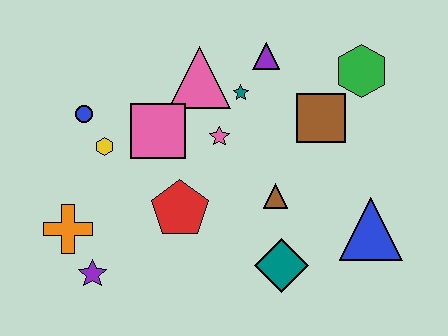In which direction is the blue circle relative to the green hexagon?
The blue circle is to the left of the green hexagon.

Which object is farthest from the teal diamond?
The blue circle is farthest from the teal diamond.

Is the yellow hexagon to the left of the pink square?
Yes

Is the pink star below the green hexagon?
Yes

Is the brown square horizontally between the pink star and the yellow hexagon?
No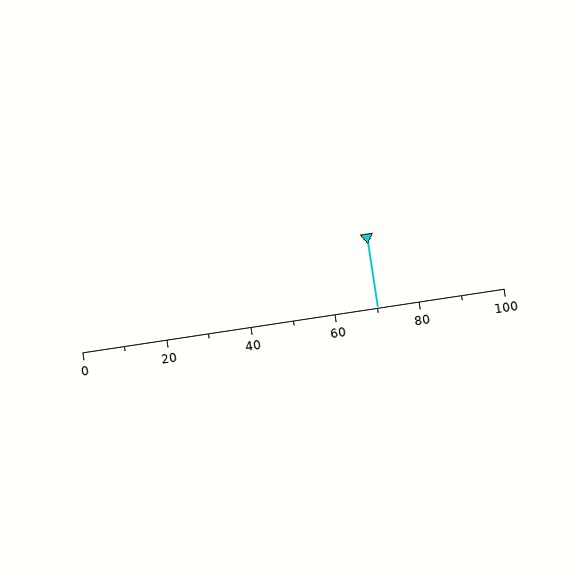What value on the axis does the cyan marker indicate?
The marker indicates approximately 70.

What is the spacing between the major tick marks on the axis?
The major ticks are spaced 20 apart.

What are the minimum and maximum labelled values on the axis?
The axis runs from 0 to 100.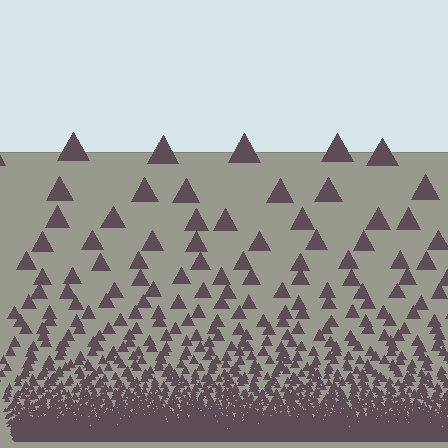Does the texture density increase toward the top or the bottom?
Density increases toward the bottom.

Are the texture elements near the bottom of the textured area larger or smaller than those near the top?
Smaller. The gradient is inverted — elements near the bottom are smaller and denser.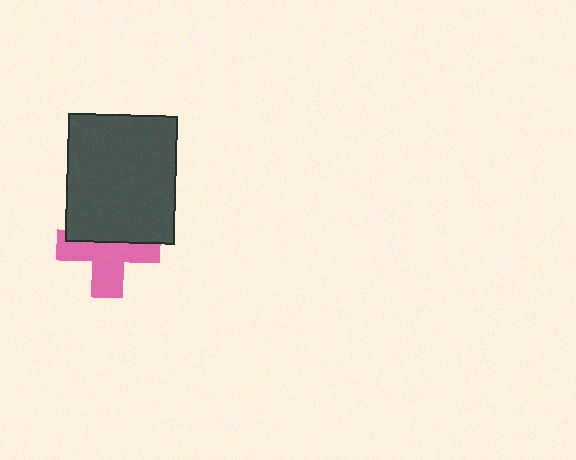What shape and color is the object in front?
The object in front is a dark gray rectangle.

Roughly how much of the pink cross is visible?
About half of it is visible (roughly 59%).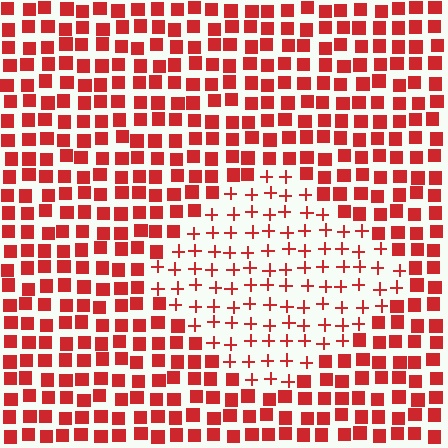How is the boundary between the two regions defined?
The boundary is defined by a change in element shape: plus signs inside vs. squares outside. All elements share the same color and spacing.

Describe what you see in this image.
The image is filled with small red elements arranged in a uniform grid. A diamond-shaped region contains plus signs, while the surrounding area contains squares. The boundary is defined purely by the change in element shape.